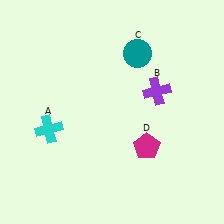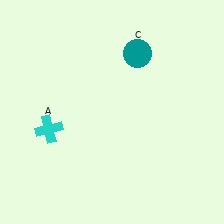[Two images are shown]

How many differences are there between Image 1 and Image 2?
There are 2 differences between the two images.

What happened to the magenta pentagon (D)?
The magenta pentagon (D) was removed in Image 2. It was in the bottom-right area of Image 1.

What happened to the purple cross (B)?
The purple cross (B) was removed in Image 2. It was in the top-right area of Image 1.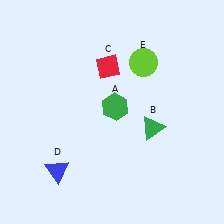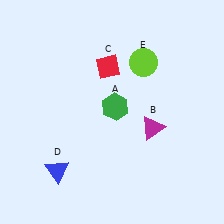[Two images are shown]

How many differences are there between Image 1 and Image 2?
There is 1 difference between the two images.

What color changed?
The triangle (B) changed from green in Image 1 to magenta in Image 2.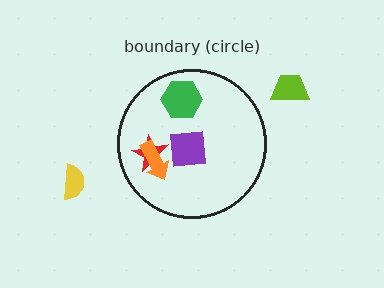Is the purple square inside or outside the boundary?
Inside.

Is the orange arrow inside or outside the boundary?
Inside.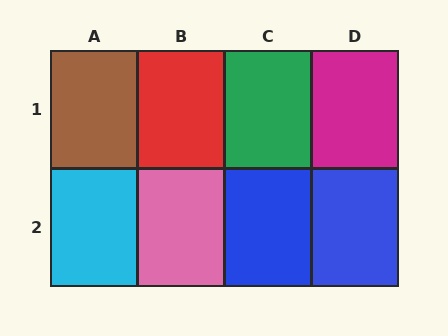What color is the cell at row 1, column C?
Green.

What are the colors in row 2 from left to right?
Cyan, pink, blue, blue.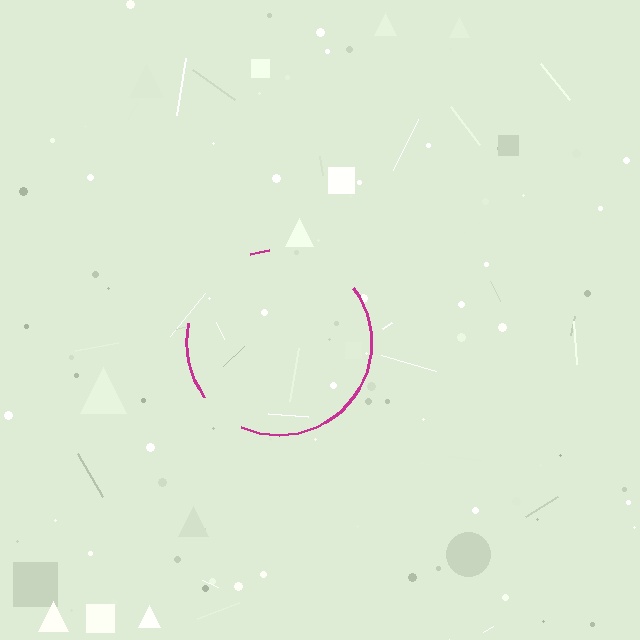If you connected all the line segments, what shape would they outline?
They would outline a circle.